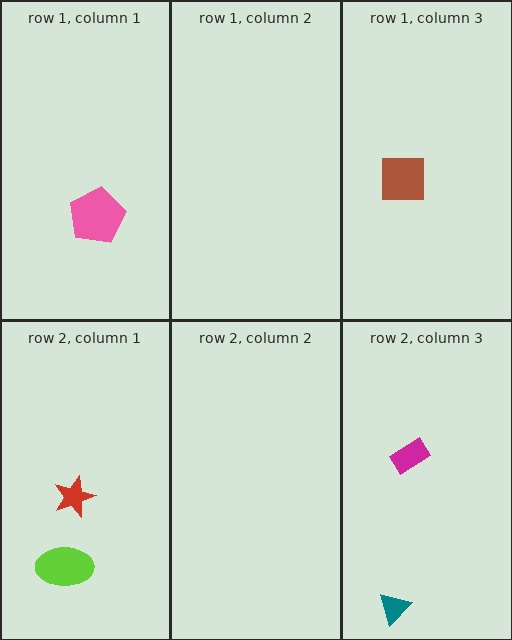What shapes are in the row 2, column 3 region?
The teal triangle, the magenta rectangle.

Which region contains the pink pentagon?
The row 1, column 1 region.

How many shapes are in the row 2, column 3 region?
2.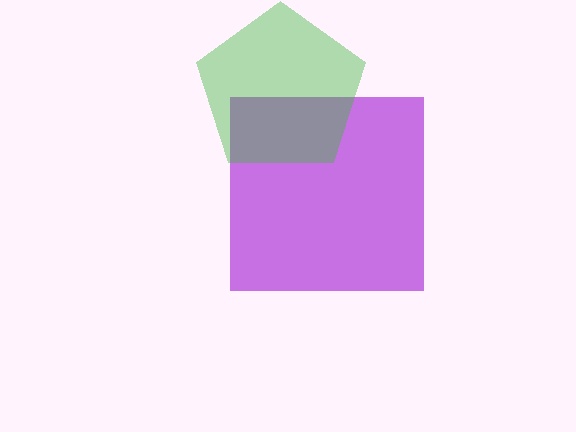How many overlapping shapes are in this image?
There are 2 overlapping shapes in the image.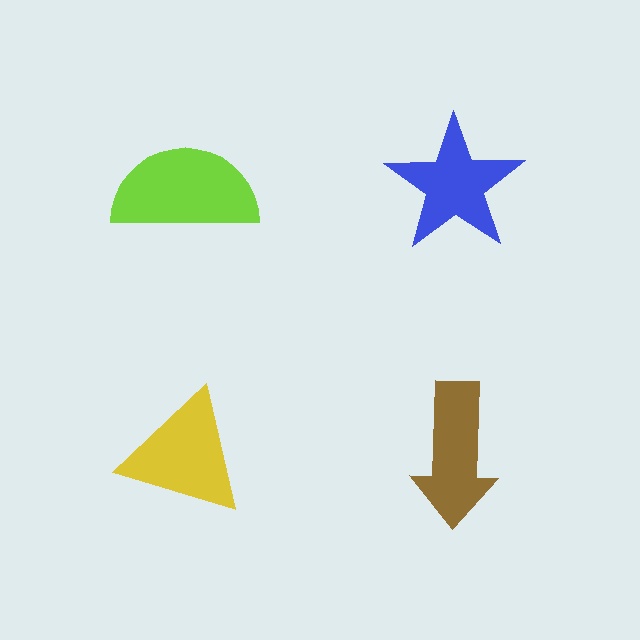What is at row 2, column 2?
A brown arrow.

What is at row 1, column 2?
A blue star.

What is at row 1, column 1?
A lime semicircle.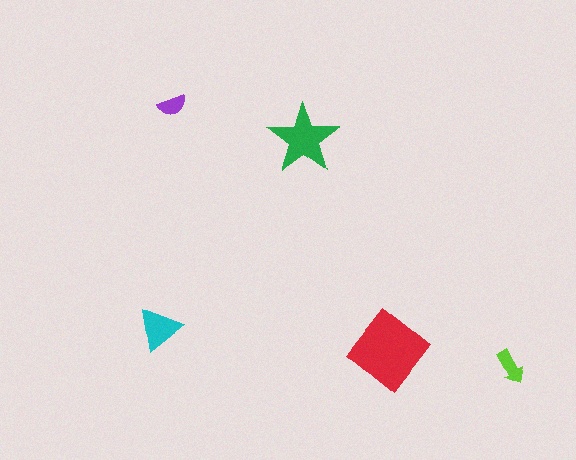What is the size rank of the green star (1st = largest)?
2nd.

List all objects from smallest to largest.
The purple semicircle, the lime arrow, the cyan triangle, the green star, the red diamond.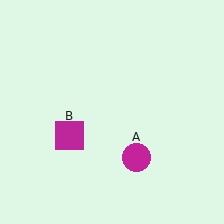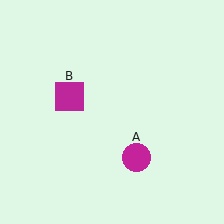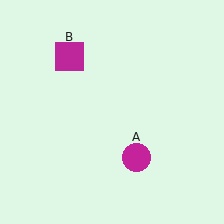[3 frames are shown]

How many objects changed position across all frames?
1 object changed position: magenta square (object B).